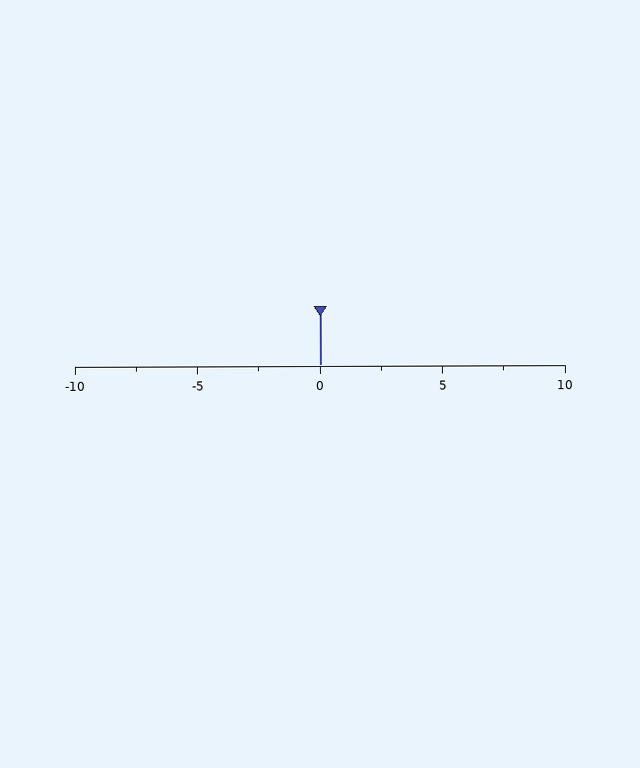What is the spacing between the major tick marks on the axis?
The major ticks are spaced 5 apart.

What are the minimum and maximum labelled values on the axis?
The axis runs from -10 to 10.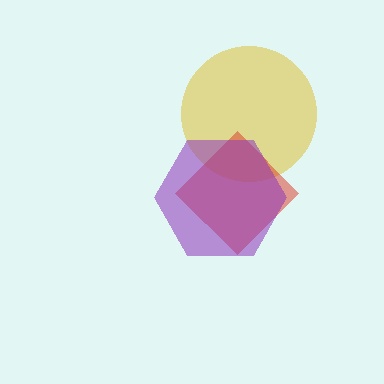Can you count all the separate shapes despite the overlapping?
Yes, there are 3 separate shapes.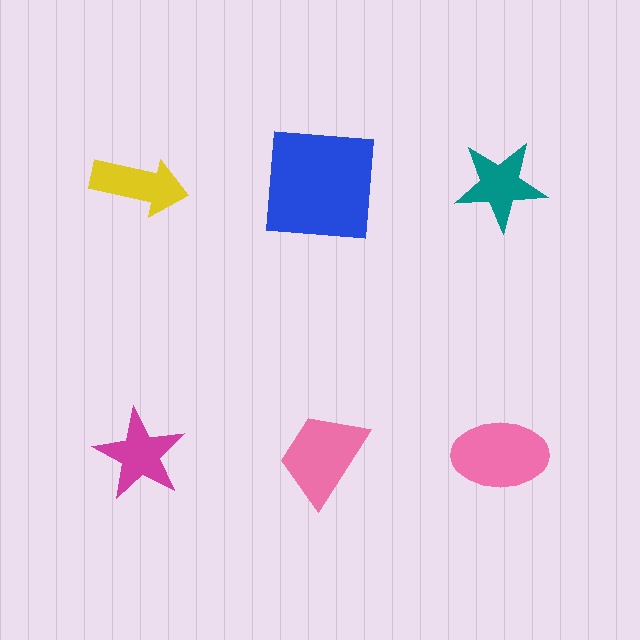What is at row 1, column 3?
A teal star.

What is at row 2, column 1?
A magenta star.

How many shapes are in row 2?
3 shapes.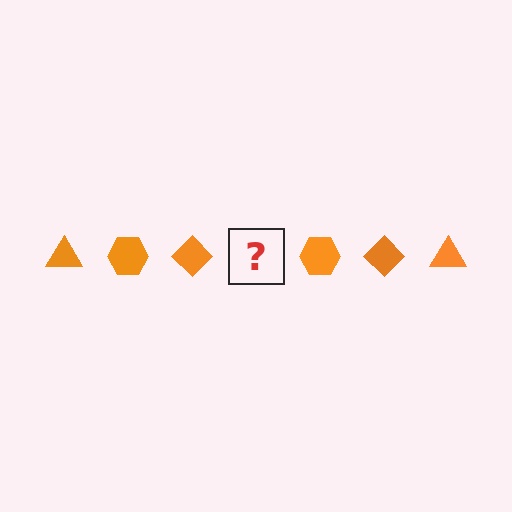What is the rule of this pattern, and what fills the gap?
The rule is that the pattern cycles through triangle, hexagon, diamond shapes in orange. The gap should be filled with an orange triangle.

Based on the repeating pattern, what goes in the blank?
The blank should be an orange triangle.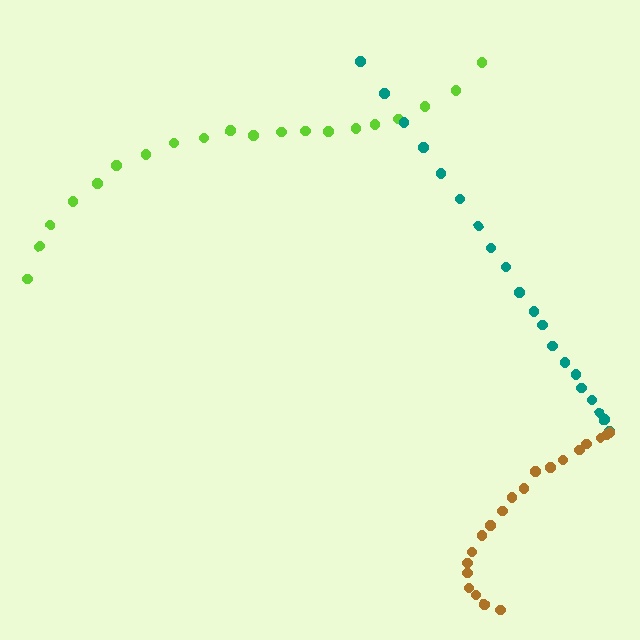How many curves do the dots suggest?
There are 3 distinct paths.